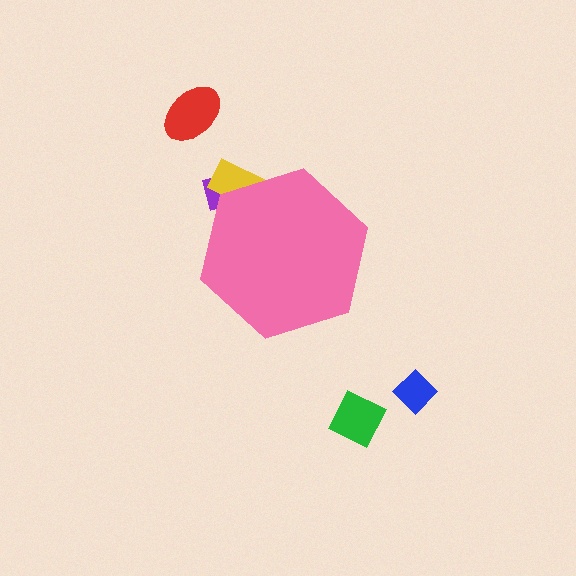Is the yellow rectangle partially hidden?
Yes, the yellow rectangle is partially hidden behind the pink hexagon.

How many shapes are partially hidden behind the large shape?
2 shapes are partially hidden.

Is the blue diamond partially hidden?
No, the blue diamond is fully visible.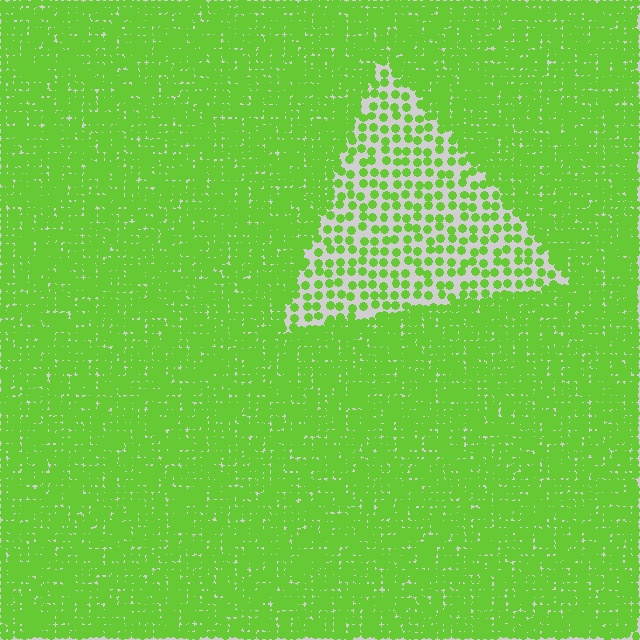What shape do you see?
I see a triangle.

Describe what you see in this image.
The image contains small lime elements arranged at two different densities. A triangle-shaped region is visible where the elements are less densely packed than the surrounding area.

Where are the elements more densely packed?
The elements are more densely packed outside the triangle boundary.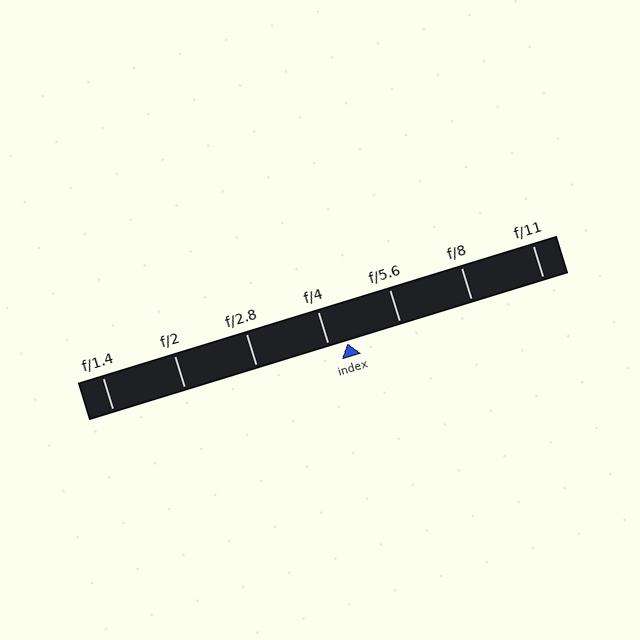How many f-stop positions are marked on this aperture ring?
There are 7 f-stop positions marked.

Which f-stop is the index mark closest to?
The index mark is closest to f/4.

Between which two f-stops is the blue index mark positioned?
The index mark is between f/4 and f/5.6.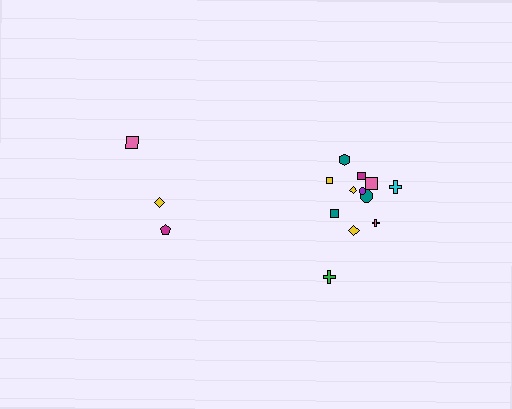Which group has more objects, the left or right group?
The right group.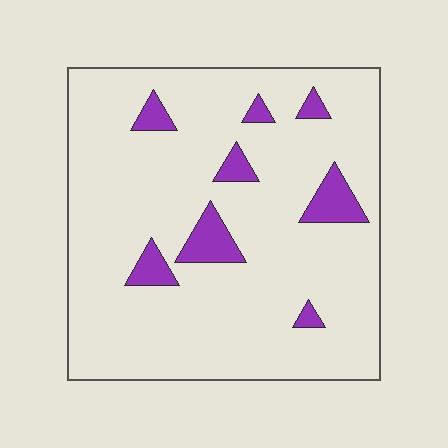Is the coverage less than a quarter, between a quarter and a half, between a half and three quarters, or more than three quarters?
Less than a quarter.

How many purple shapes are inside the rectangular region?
8.